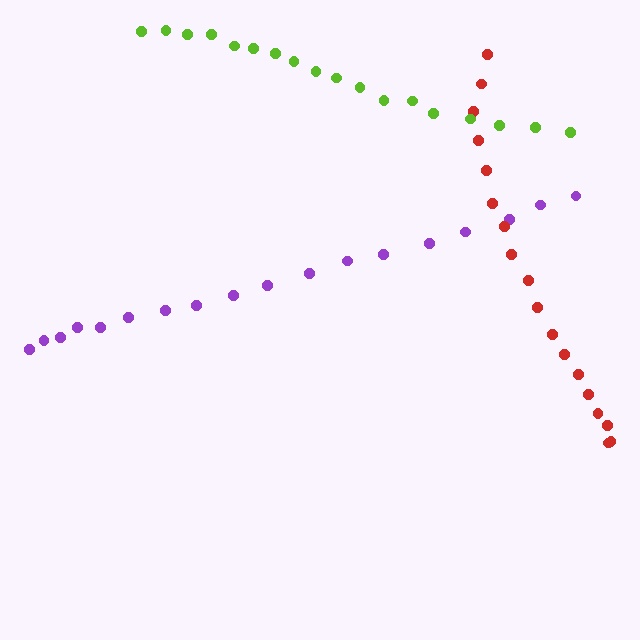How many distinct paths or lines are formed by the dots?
There are 3 distinct paths.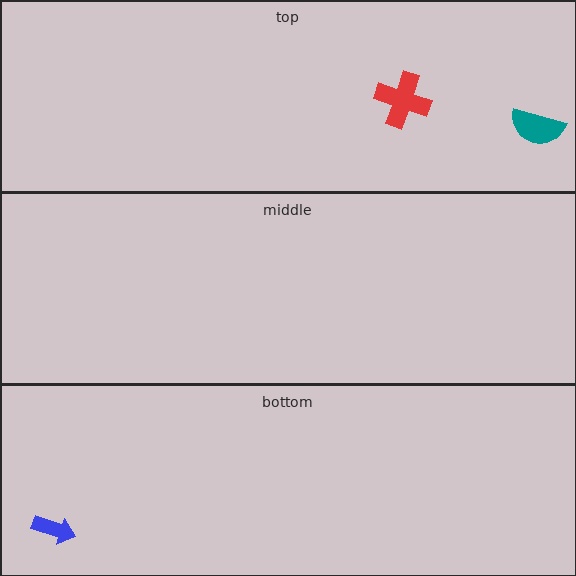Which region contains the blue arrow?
The bottom region.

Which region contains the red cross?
The top region.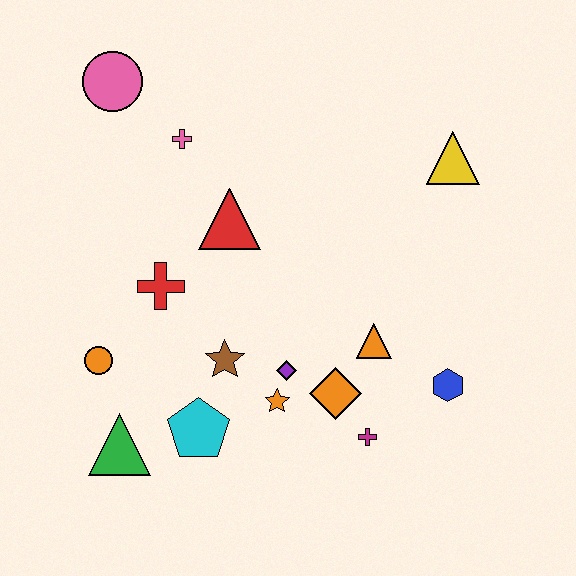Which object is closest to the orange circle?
The green triangle is closest to the orange circle.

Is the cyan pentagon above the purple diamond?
No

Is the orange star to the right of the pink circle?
Yes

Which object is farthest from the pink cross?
The blue hexagon is farthest from the pink cross.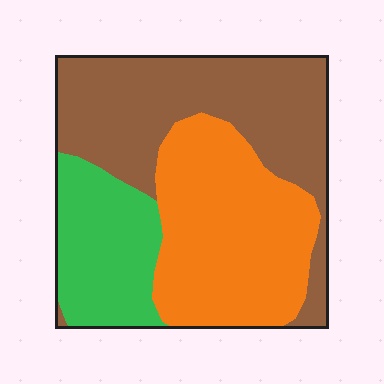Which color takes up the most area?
Brown, at roughly 40%.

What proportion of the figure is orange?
Orange covers 37% of the figure.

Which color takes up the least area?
Green, at roughly 20%.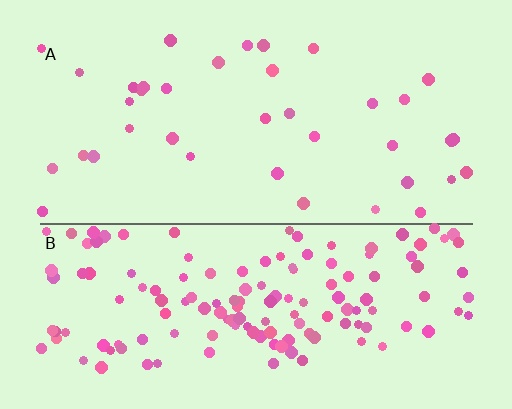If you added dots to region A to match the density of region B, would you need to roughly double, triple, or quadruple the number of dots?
Approximately quadruple.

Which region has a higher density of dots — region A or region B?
B (the bottom).